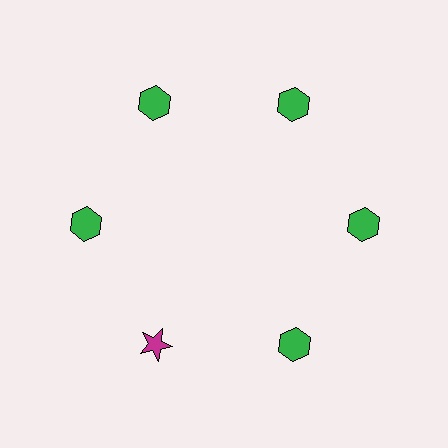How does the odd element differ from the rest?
It differs in both color (magenta instead of green) and shape (star instead of hexagon).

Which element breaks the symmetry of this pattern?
The magenta star at roughly the 7 o'clock position breaks the symmetry. All other shapes are green hexagons.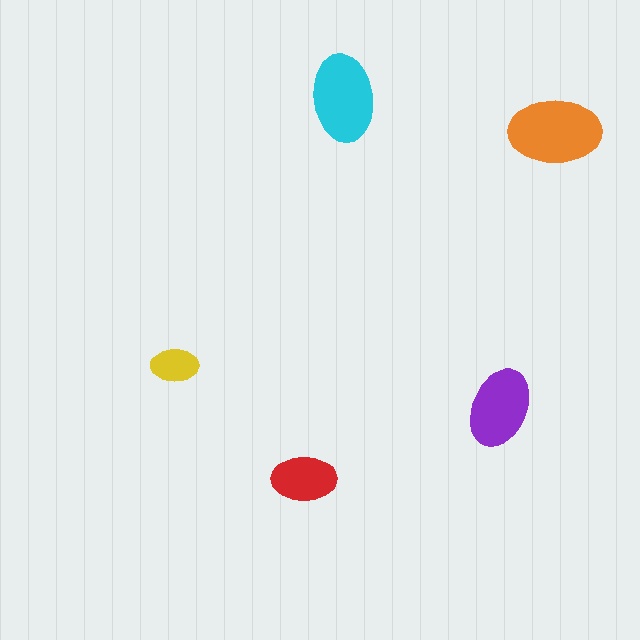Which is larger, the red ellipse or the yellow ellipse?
The red one.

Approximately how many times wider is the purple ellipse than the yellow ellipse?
About 1.5 times wider.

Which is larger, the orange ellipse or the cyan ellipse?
The orange one.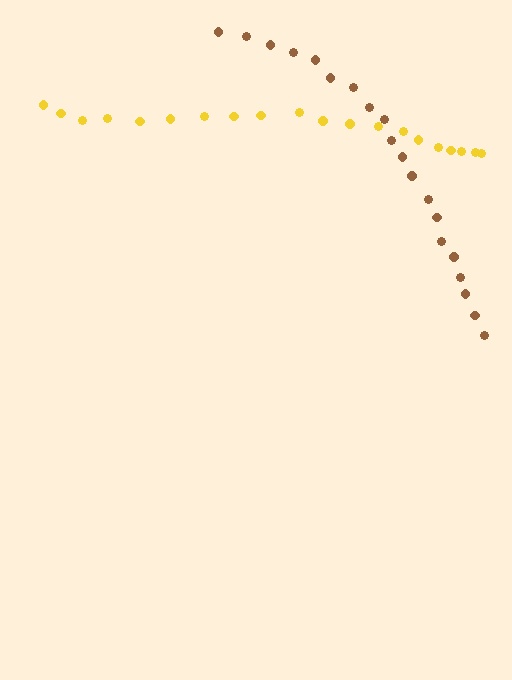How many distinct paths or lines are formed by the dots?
There are 2 distinct paths.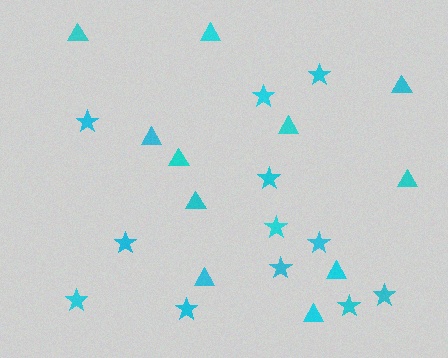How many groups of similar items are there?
There are 2 groups: one group of stars (12) and one group of triangles (11).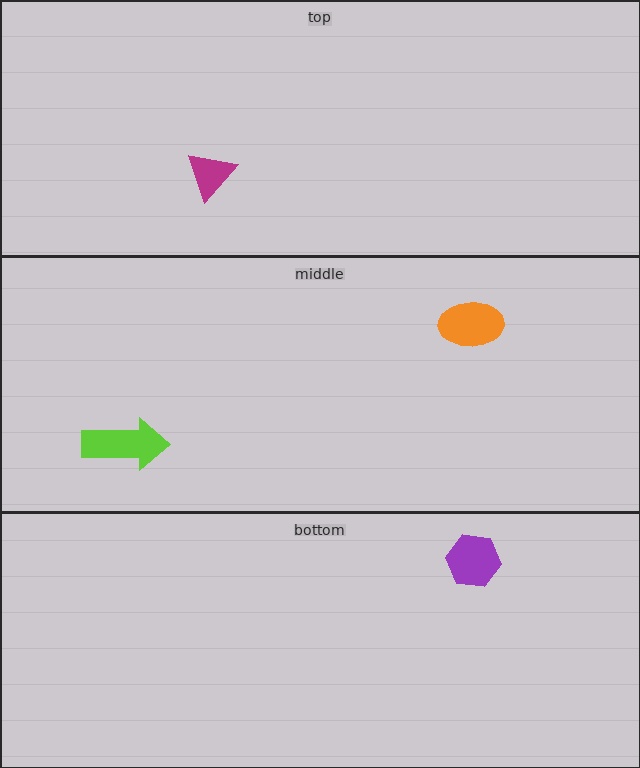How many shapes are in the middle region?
2.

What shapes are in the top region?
The magenta triangle.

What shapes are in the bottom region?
The purple hexagon.